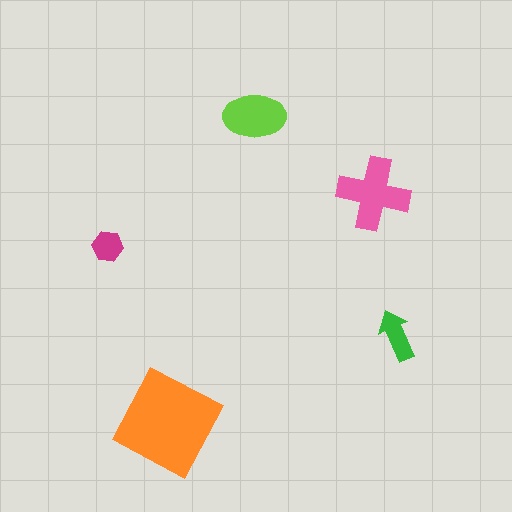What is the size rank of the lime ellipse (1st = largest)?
3rd.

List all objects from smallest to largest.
The magenta hexagon, the green arrow, the lime ellipse, the pink cross, the orange diamond.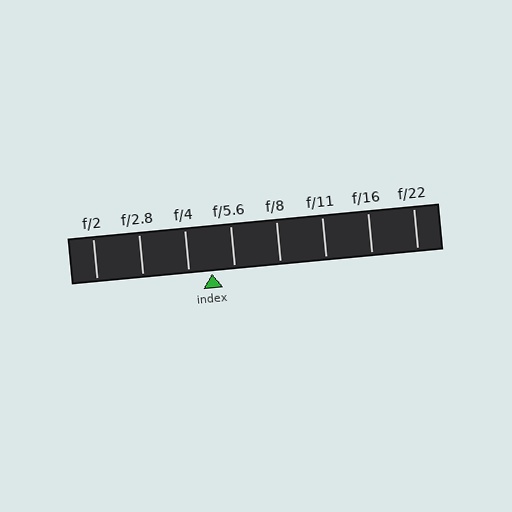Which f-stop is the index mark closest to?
The index mark is closest to f/5.6.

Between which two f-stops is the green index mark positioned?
The index mark is between f/4 and f/5.6.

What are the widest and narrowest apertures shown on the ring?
The widest aperture shown is f/2 and the narrowest is f/22.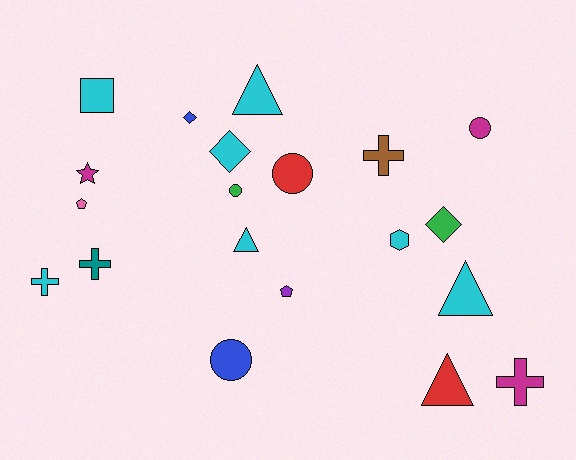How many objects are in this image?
There are 20 objects.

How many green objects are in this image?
There are 2 green objects.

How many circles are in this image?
There are 4 circles.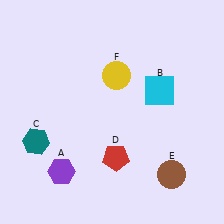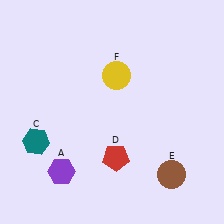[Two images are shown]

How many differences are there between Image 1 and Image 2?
There is 1 difference between the two images.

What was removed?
The cyan square (B) was removed in Image 2.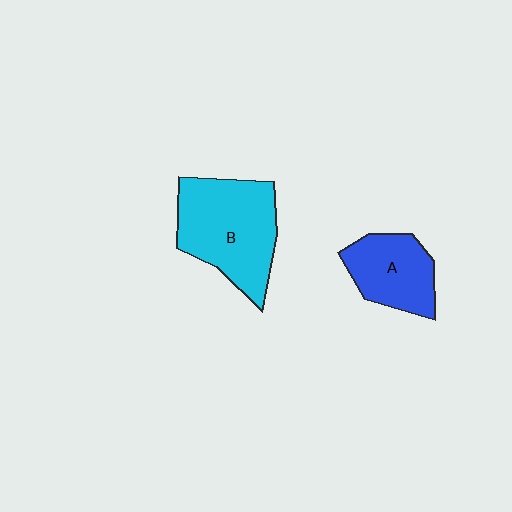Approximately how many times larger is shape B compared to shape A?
Approximately 1.6 times.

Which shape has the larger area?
Shape B (cyan).